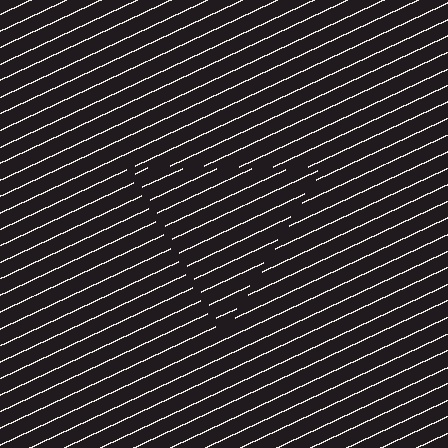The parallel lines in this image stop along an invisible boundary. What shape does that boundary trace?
An illusory triangle. The interior of the shape contains the same grating, shifted by half a period — the contour is defined by the phase discontinuity where line-ends from the inner and outer gratings abut.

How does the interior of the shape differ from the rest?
The interior of the shape contains the same grating, shifted by half a period — the contour is defined by the phase discontinuity where line-ends from the inner and outer gratings abut.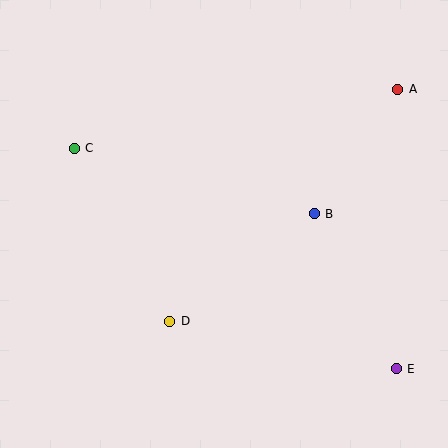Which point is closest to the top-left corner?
Point C is closest to the top-left corner.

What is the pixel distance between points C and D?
The distance between C and D is 198 pixels.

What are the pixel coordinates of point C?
Point C is at (74, 148).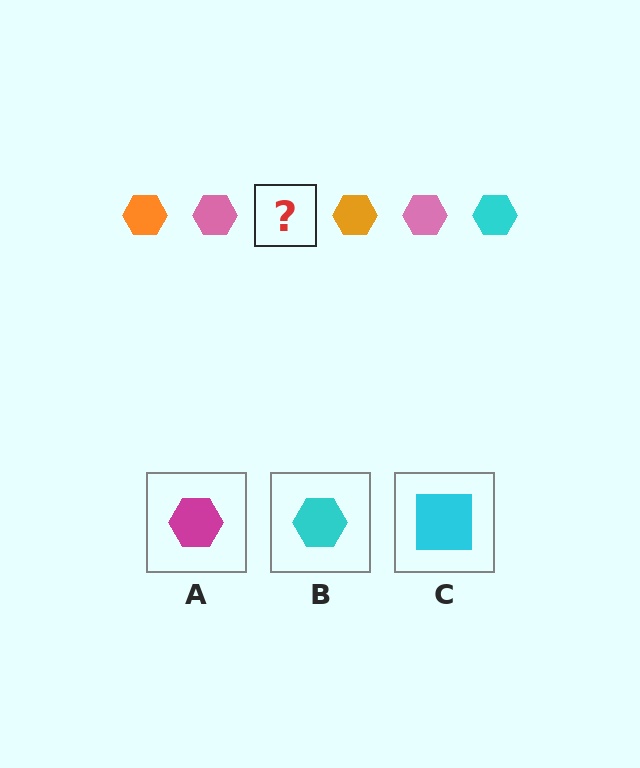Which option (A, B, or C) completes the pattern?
B.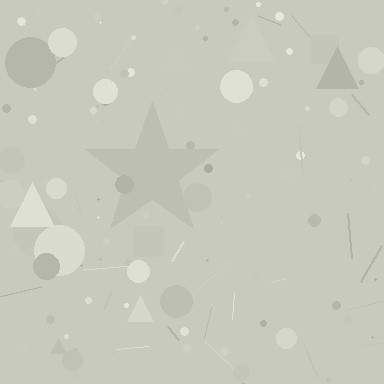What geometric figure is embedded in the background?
A star is embedded in the background.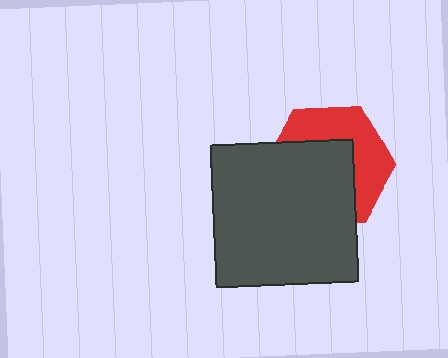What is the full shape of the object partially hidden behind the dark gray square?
The partially hidden object is a red hexagon.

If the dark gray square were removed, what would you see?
You would see the complete red hexagon.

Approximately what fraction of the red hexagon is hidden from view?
Roughly 57% of the red hexagon is hidden behind the dark gray square.